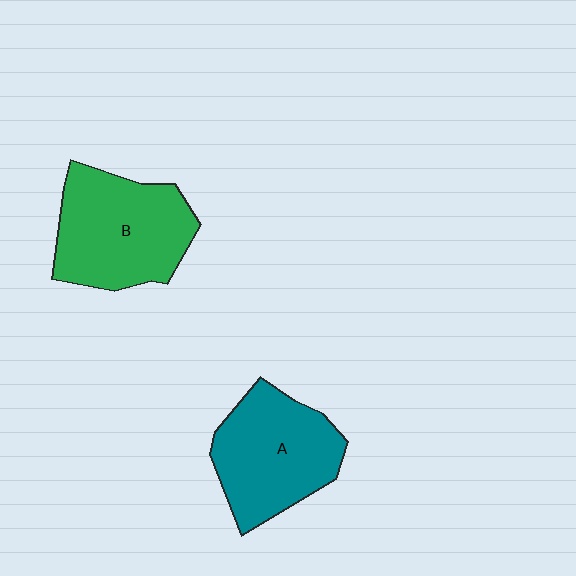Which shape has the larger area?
Shape B (green).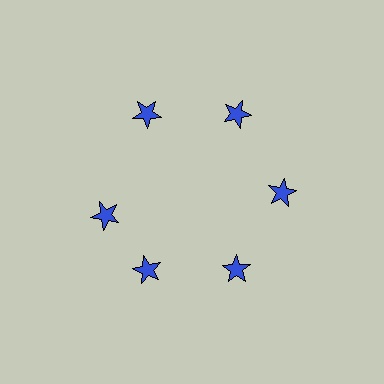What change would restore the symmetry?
The symmetry would be restored by rotating it back into even spacing with its neighbors so that all 6 stars sit at equal angles and equal distance from the center.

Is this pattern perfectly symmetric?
No. The 6 blue stars are arranged in a ring, but one element near the 9 o'clock position is rotated out of alignment along the ring, breaking the 6-fold rotational symmetry.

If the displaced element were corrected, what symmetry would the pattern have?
It would have 6-fold rotational symmetry — the pattern would map onto itself every 60 degrees.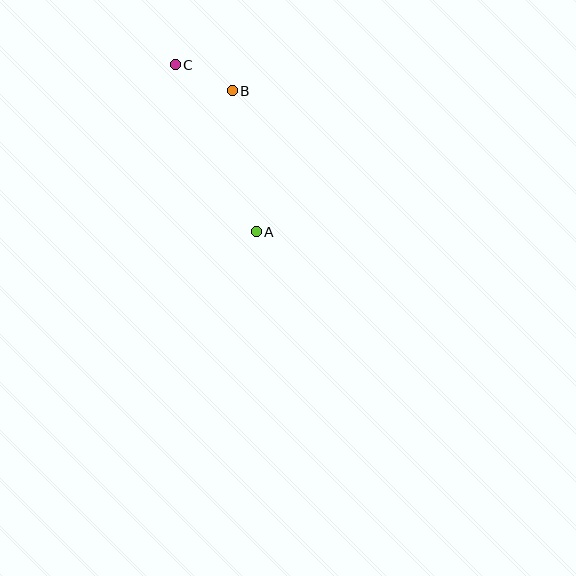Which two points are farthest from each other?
Points A and C are farthest from each other.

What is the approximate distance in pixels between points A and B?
The distance between A and B is approximately 143 pixels.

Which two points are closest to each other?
Points B and C are closest to each other.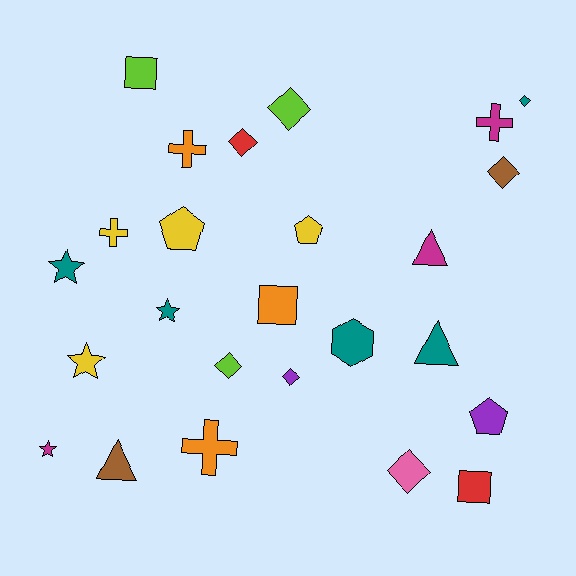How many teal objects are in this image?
There are 5 teal objects.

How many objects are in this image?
There are 25 objects.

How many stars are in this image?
There are 4 stars.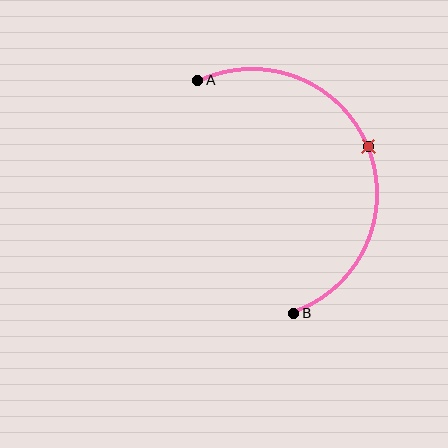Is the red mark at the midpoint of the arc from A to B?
Yes. The red mark lies on the arc at equal arc-length from both A and B — it is the arc midpoint.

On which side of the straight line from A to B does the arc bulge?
The arc bulges to the right of the straight line connecting A and B.